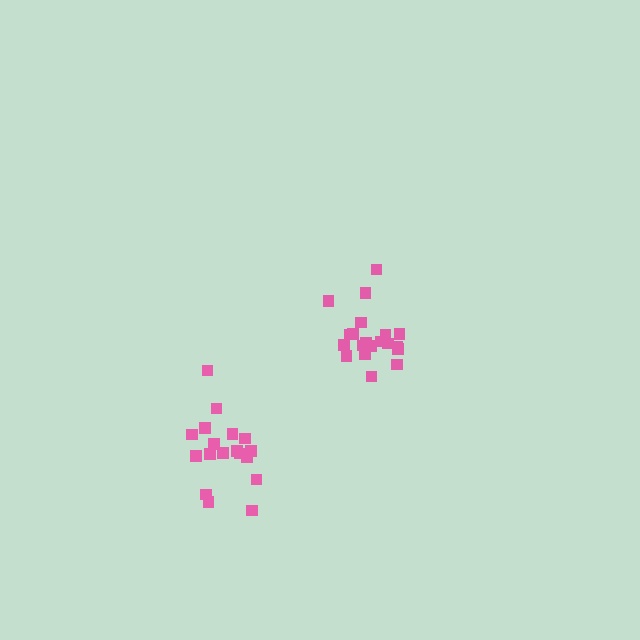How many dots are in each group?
Group 1: 18 dots, Group 2: 20 dots (38 total).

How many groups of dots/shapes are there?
There are 2 groups.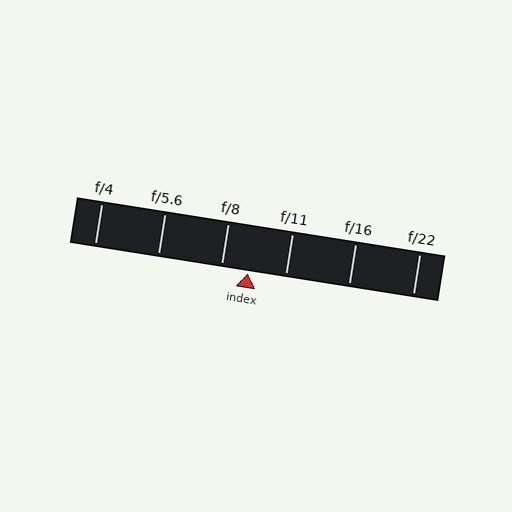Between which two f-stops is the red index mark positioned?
The index mark is between f/8 and f/11.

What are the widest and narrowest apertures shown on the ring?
The widest aperture shown is f/4 and the narrowest is f/22.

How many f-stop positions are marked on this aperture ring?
There are 6 f-stop positions marked.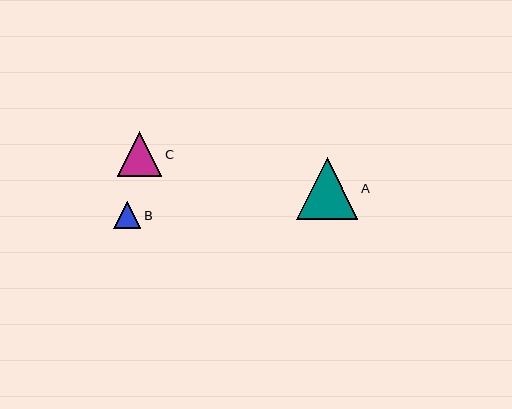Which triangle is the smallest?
Triangle B is the smallest with a size of approximately 27 pixels.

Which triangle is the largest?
Triangle A is the largest with a size of approximately 61 pixels.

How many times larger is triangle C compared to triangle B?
Triangle C is approximately 1.6 times the size of triangle B.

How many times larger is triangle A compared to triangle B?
Triangle A is approximately 2.3 times the size of triangle B.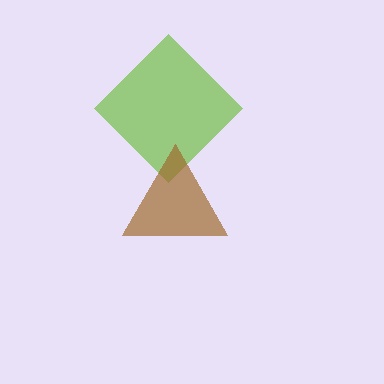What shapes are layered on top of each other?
The layered shapes are: a lime diamond, a brown triangle.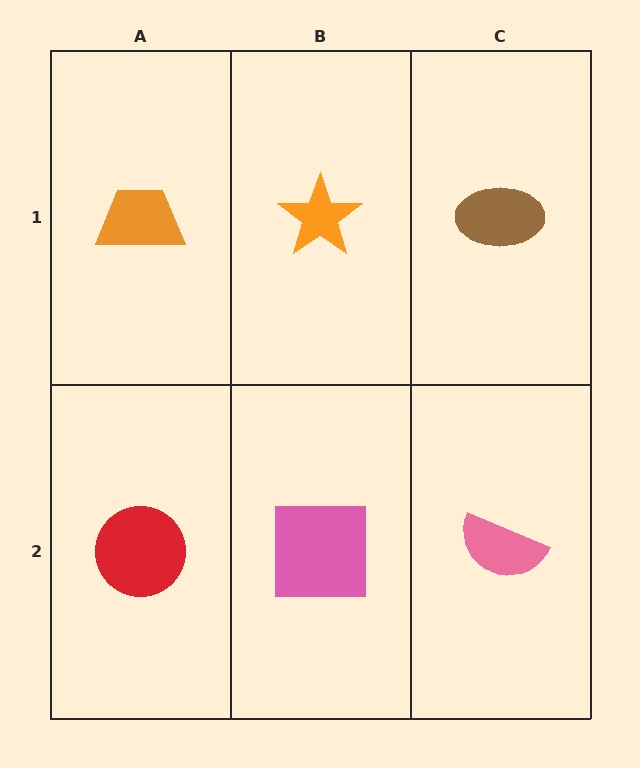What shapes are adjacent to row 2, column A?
An orange trapezoid (row 1, column A), a pink square (row 2, column B).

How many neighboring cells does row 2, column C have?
2.